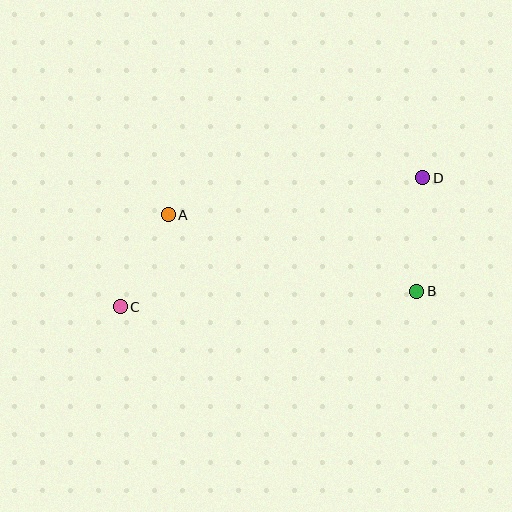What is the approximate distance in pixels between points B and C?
The distance between B and C is approximately 297 pixels.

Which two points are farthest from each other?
Points C and D are farthest from each other.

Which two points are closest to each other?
Points A and C are closest to each other.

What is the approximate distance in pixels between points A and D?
The distance between A and D is approximately 257 pixels.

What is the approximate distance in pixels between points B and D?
The distance between B and D is approximately 113 pixels.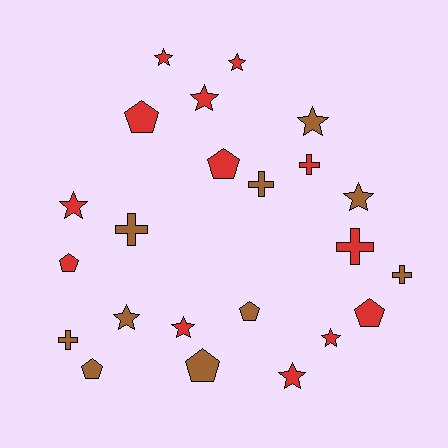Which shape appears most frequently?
Star, with 10 objects.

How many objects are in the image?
There are 23 objects.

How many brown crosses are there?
There are 4 brown crosses.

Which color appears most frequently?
Red, with 13 objects.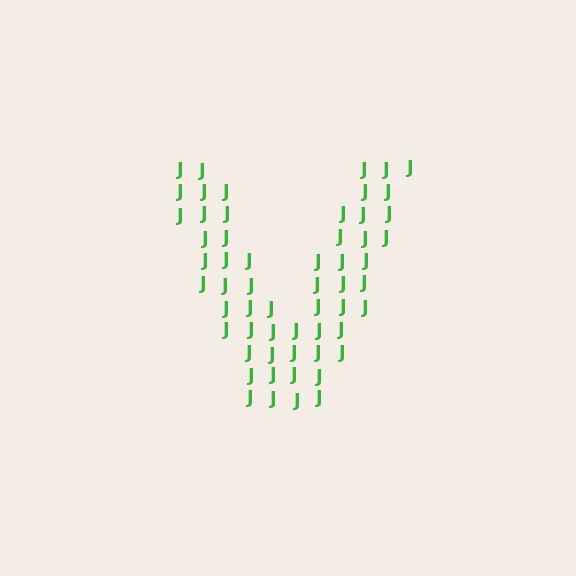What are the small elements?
The small elements are letter J's.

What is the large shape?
The large shape is the letter V.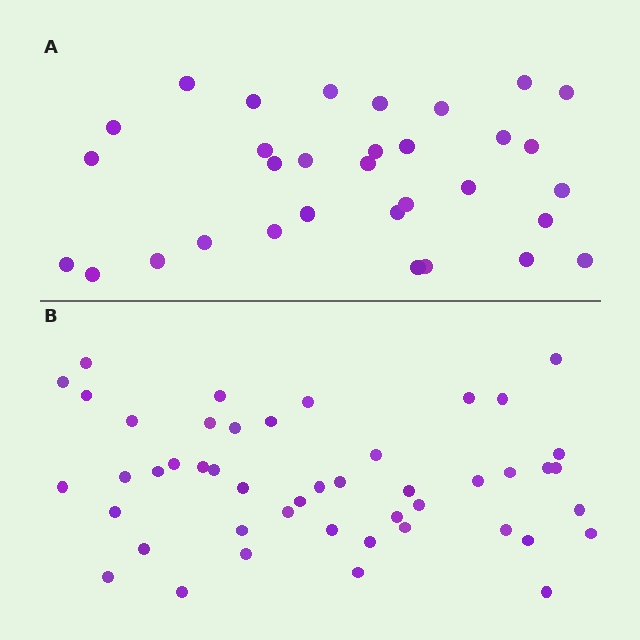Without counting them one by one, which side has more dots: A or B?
Region B (the bottom region) has more dots.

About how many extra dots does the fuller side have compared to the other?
Region B has approximately 15 more dots than region A.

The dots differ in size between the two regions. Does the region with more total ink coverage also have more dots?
No. Region A has more total ink coverage because its dots are larger, but region B actually contains more individual dots. Total area can be misleading — the number of items is what matters here.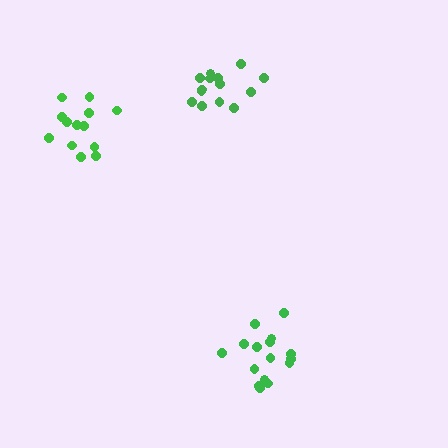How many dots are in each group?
Group 1: 14 dots, Group 2: 16 dots, Group 3: 13 dots (43 total).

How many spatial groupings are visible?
There are 3 spatial groupings.